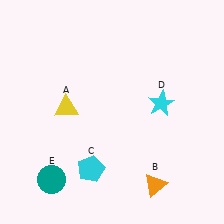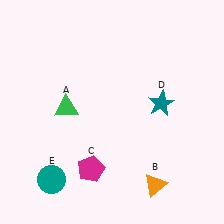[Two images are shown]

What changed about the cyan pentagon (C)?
In Image 1, C is cyan. In Image 2, it changed to magenta.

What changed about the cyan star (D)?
In Image 1, D is cyan. In Image 2, it changed to teal.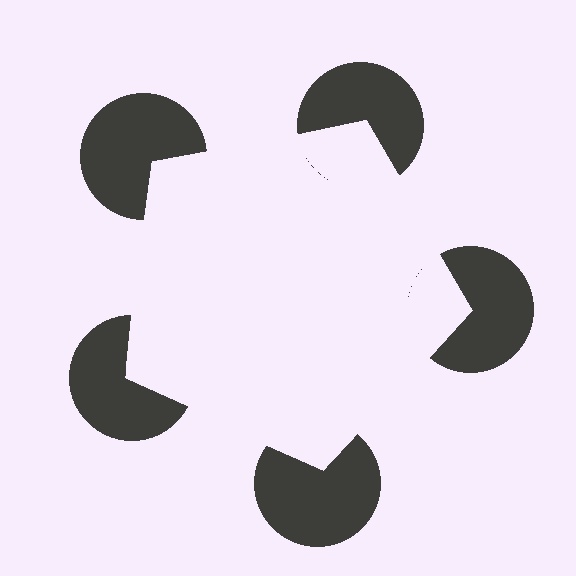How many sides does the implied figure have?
5 sides.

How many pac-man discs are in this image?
There are 5 — one at each vertex of the illusory pentagon.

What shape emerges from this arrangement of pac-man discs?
An illusory pentagon — its edges are inferred from the aligned wedge cuts in the pac-man discs, not physically drawn.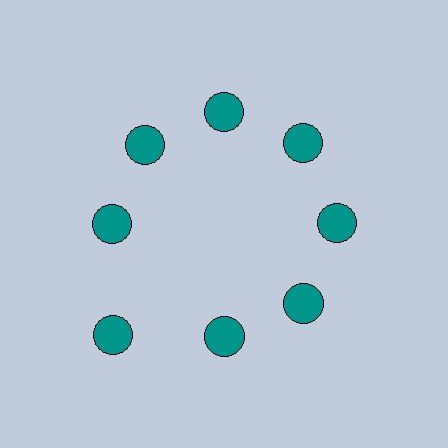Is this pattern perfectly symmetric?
No. The 8 teal circles are arranged in a ring, but one element near the 8 o'clock position is pushed outward from the center, breaking the 8-fold rotational symmetry.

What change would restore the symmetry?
The symmetry would be restored by moving it inward, back onto the ring so that all 8 circles sit at equal angles and equal distance from the center.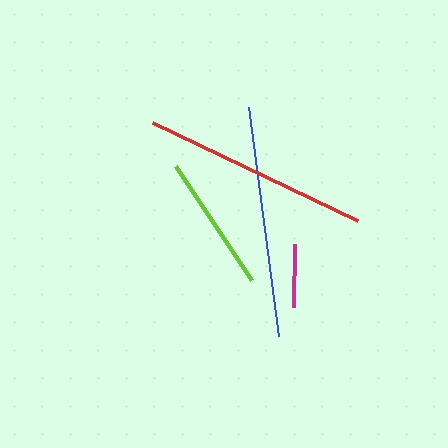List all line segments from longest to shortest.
From longest to shortest: blue, red, lime, magenta.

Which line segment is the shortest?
The magenta line is the shortest at approximately 63 pixels.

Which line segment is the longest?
The blue line is the longest at approximately 231 pixels.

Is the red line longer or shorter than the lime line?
The red line is longer than the lime line.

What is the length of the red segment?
The red segment is approximately 227 pixels long.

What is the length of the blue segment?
The blue segment is approximately 231 pixels long.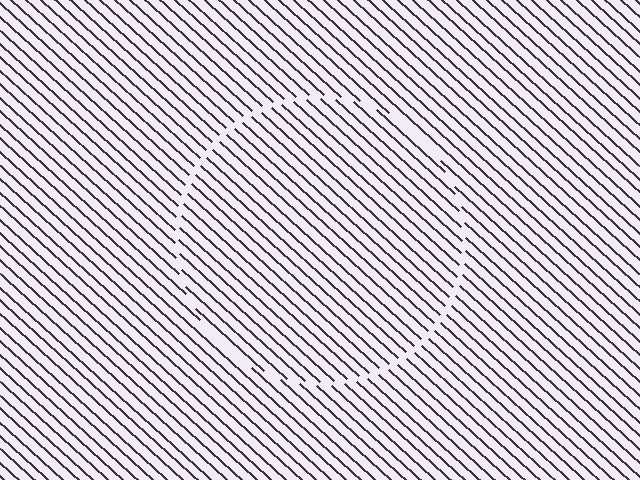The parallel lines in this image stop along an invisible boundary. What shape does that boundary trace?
An illusory circle. The interior of the shape contains the same grating, shifted by half a period — the contour is defined by the phase discontinuity where line-ends from the inner and outer gratings abut.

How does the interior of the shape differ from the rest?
The interior of the shape contains the same grating, shifted by half a period — the contour is defined by the phase discontinuity where line-ends from the inner and outer gratings abut.